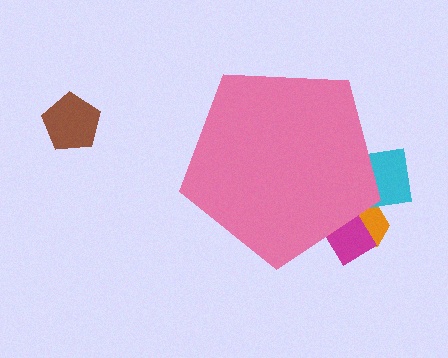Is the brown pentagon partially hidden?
No, the brown pentagon is fully visible.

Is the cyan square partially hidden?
Yes, the cyan square is partially hidden behind the pink pentagon.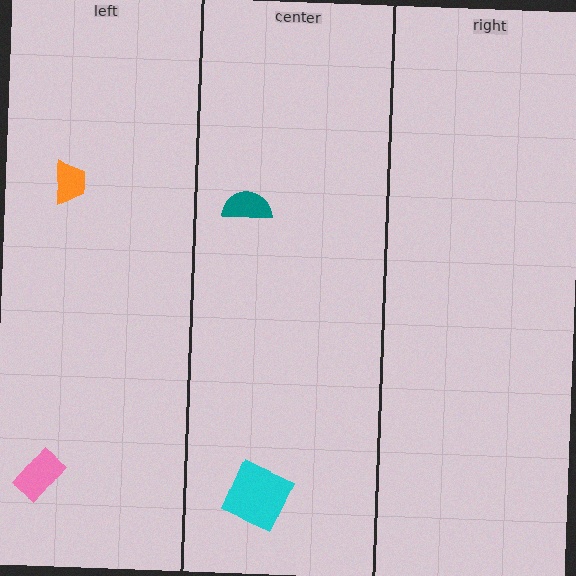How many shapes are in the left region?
2.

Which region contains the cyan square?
The center region.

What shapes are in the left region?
The orange trapezoid, the pink rectangle.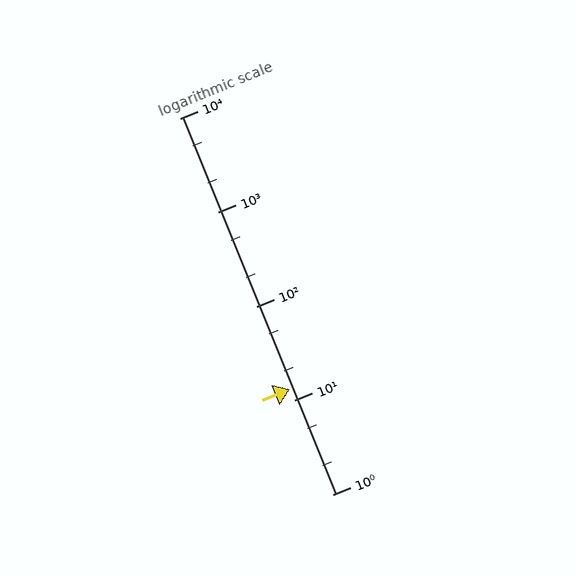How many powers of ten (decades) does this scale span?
The scale spans 4 decades, from 1 to 10000.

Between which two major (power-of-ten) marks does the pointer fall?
The pointer is between 10 and 100.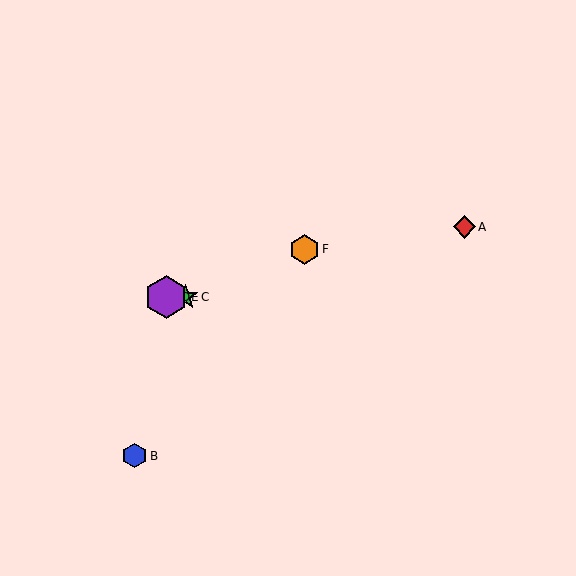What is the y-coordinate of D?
Object D is at y≈297.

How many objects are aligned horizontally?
3 objects (C, D, E) are aligned horizontally.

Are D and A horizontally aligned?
No, D is at y≈297 and A is at y≈227.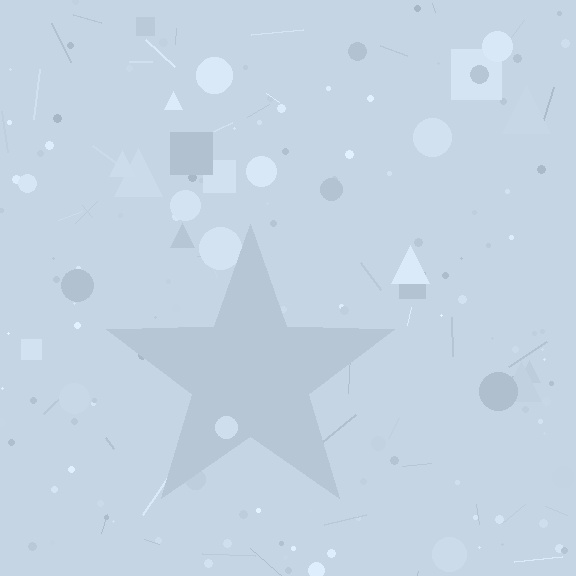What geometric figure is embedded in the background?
A star is embedded in the background.